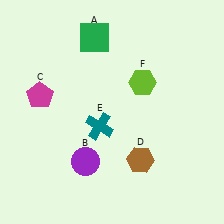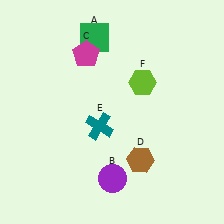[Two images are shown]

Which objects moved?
The objects that moved are: the purple circle (B), the magenta pentagon (C).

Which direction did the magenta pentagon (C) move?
The magenta pentagon (C) moved right.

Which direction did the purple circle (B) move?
The purple circle (B) moved right.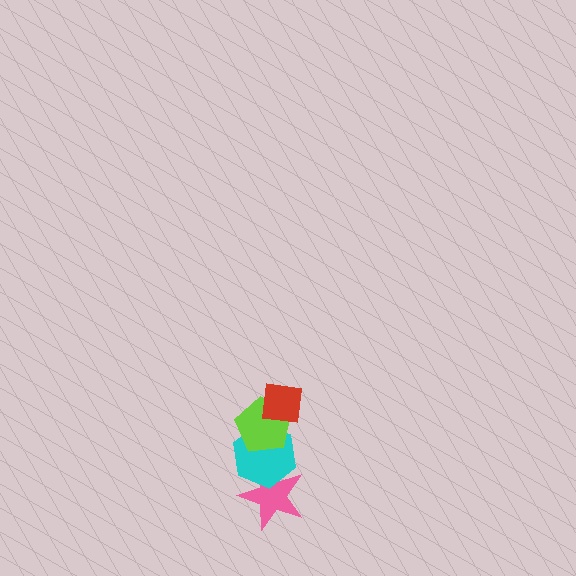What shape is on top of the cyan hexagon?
The lime pentagon is on top of the cyan hexagon.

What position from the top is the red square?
The red square is 1st from the top.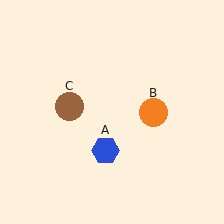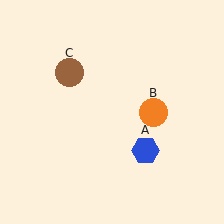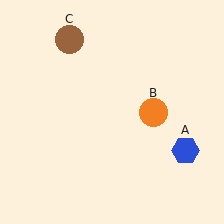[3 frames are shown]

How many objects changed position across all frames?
2 objects changed position: blue hexagon (object A), brown circle (object C).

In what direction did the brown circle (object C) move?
The brown circle (object C) moved up.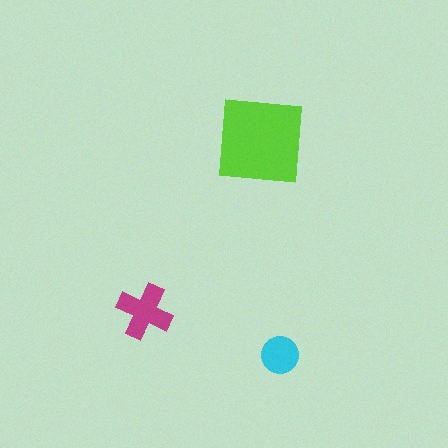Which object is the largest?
The lime square.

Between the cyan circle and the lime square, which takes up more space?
The lime square.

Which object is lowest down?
The cyan circle is bottommost.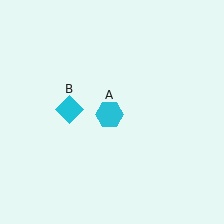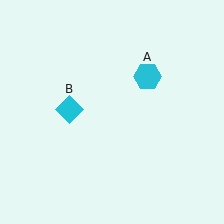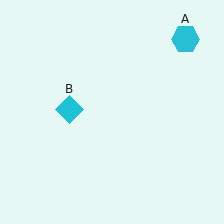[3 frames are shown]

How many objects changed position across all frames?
1 object changed position: cyan hexagon (object A).